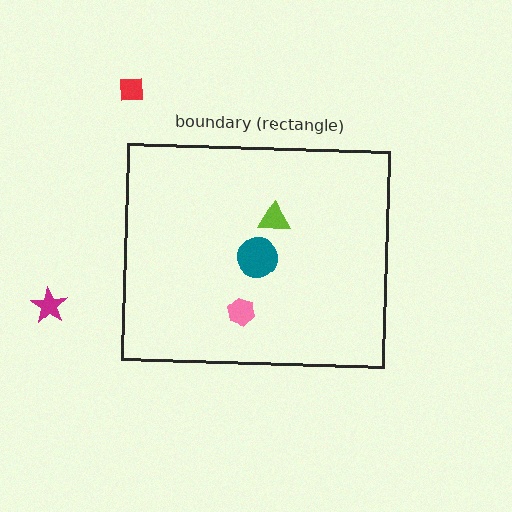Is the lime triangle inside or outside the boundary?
Inside.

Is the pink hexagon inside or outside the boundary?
Inside.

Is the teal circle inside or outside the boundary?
Inside.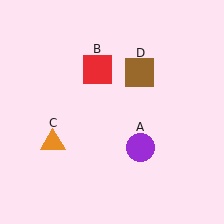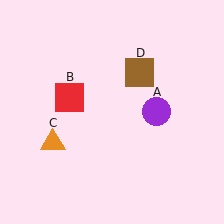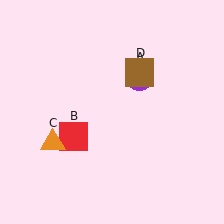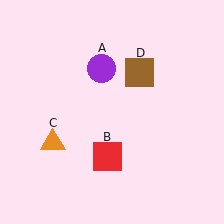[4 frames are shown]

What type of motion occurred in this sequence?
The purple circle (object A), red square (object B) rotated counterclockwise around the center of the scene.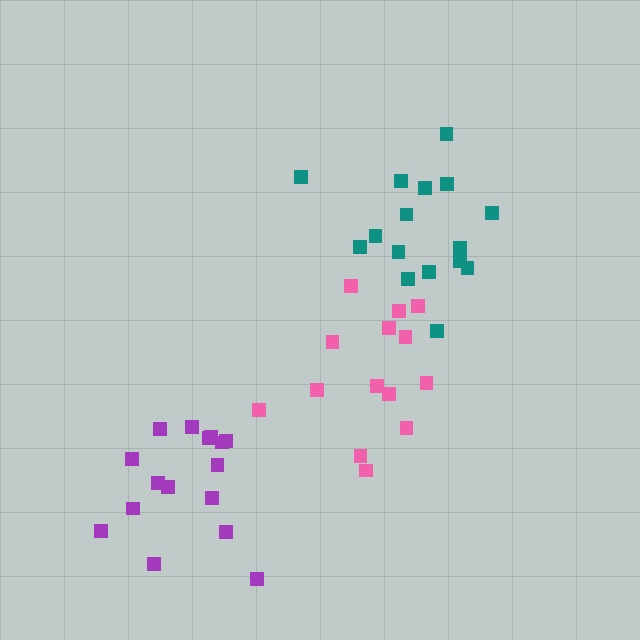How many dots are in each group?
Group 1: 14 dots, Group 2: 16 dots, Group 3: 16 dots (46 total).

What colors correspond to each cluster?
The clusters are colored: pink, teal, purple.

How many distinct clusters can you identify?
There are 3 distinct clusters.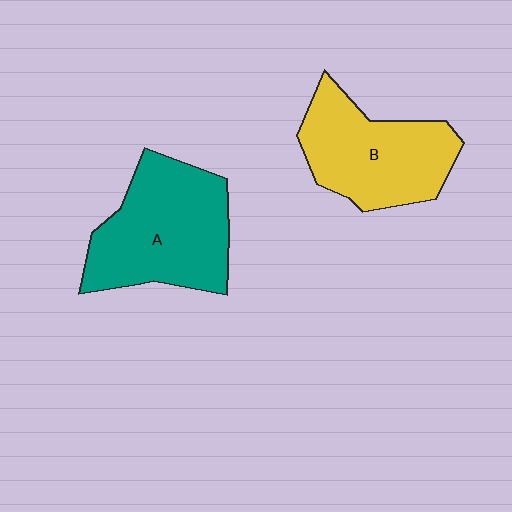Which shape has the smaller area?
Shape B (yellow).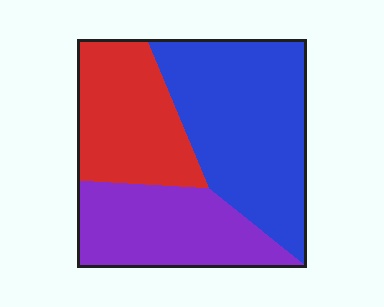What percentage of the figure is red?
Red covers 28% of the figure.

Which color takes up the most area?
Blue, at roughly 45%.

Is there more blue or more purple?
Blue.